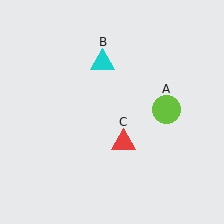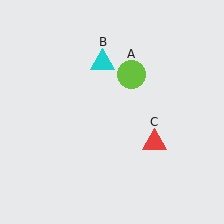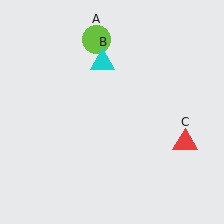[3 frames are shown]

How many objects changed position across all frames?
2 objects changed position: lime circle (object A), red triangle (object C).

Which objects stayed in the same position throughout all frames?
Cyan triangle (object B) remained stationary.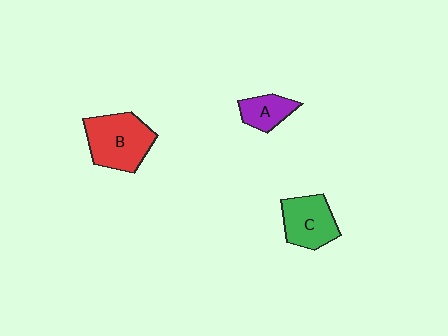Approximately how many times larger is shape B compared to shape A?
Approximately 2.1 times.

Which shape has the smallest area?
Shape A (purple).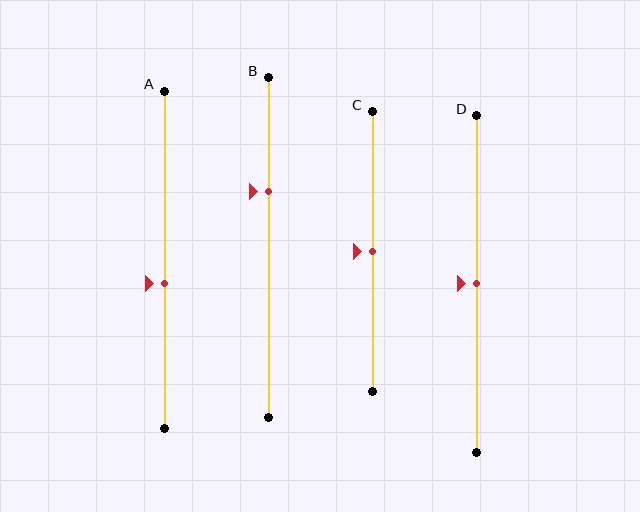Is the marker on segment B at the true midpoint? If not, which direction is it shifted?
No, the marker on segment B is shifted upward by about 16% of the segment length.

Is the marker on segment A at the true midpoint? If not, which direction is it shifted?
No, the marker on segment A is shifted downward by about 7% of the segment length.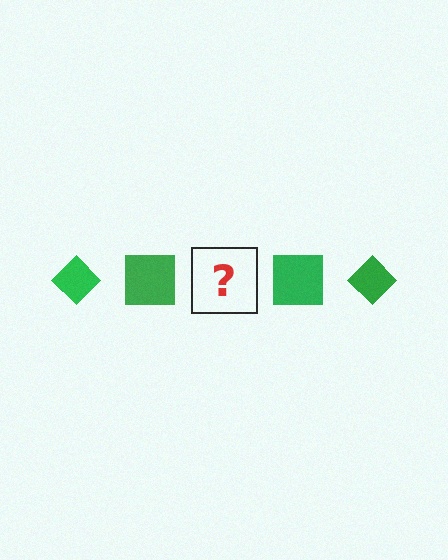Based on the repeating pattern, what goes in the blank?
The blank should be a green diamond.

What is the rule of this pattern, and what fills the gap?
The rule is that the pattern cycles through diamond, square shapes in green. The gap should be filled with a green diamond.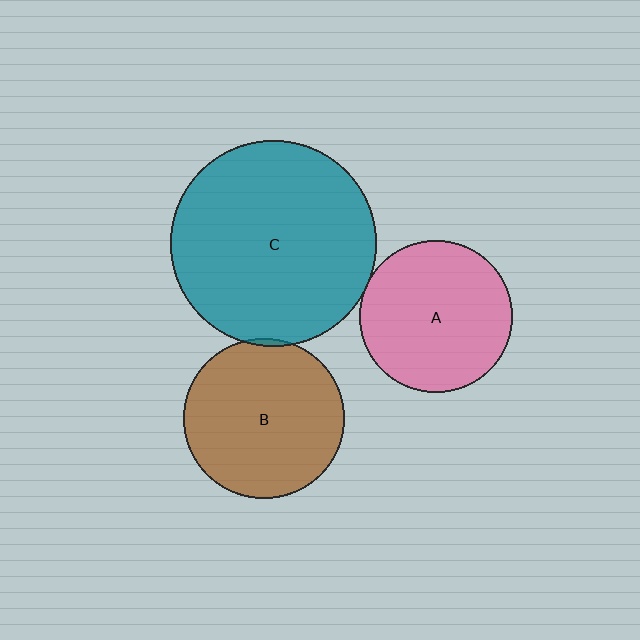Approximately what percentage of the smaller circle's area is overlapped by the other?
Approximately 5%.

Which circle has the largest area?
Circle C (teal).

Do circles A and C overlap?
Yes.